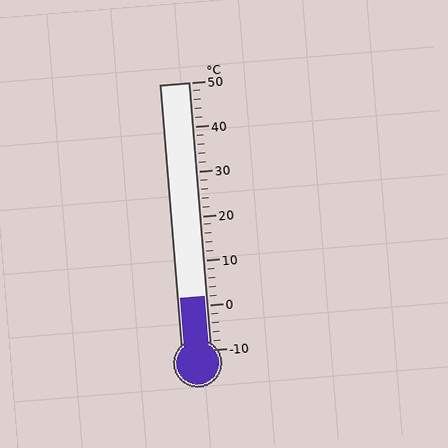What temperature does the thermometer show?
The thermometer shows approximately 2°C.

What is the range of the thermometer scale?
The thermometer scale ranges from -10°C to 50°C.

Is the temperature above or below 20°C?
The temperature is below 20°C.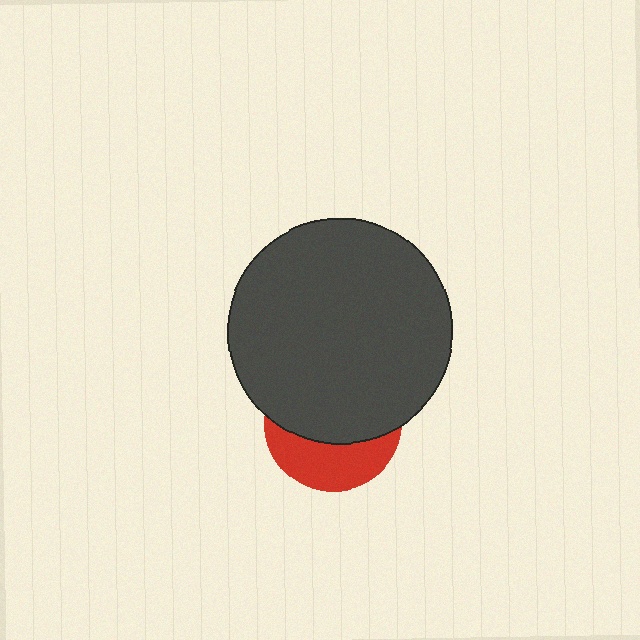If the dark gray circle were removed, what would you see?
You would see the complete red circle.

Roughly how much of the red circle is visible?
A small part of it is visible (roughly 37%).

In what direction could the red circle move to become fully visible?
The red circle could move down. That would shift it out from behind the dark gray circle entirely.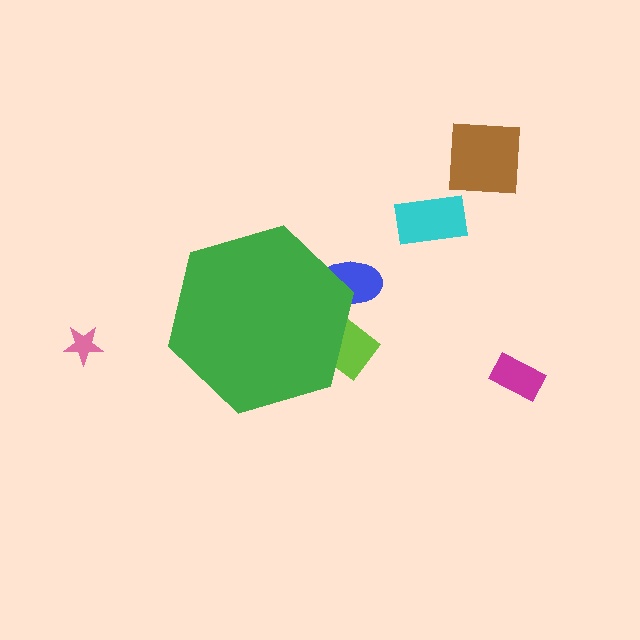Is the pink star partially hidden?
No, the pink star is fully visible.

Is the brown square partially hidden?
No, the brown square is fully visible.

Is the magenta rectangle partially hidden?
No, the magenta rectangle is fully visible.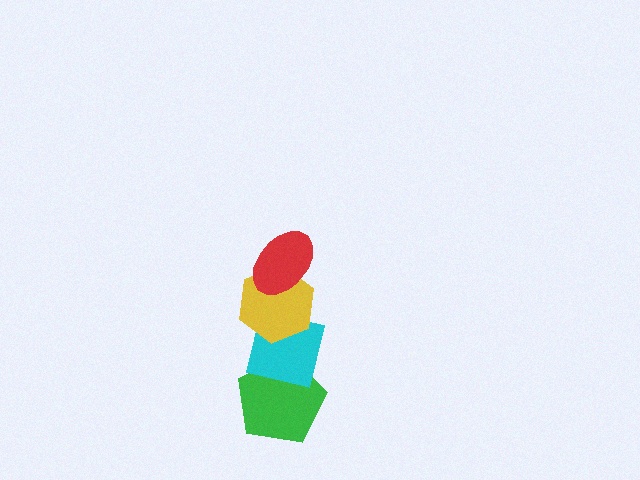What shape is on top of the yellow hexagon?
The red ellipse is on top of the yellow hexagon.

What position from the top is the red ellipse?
The red ellipse is 1st from the top.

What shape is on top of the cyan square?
The yellow hexagon is on top of the cyan square.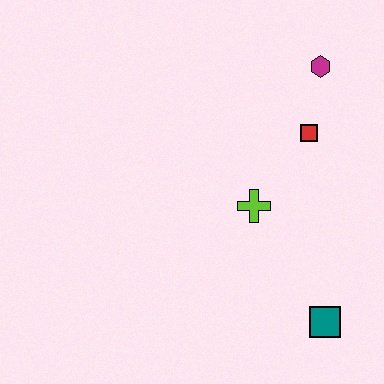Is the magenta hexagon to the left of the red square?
No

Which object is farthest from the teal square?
The magenta hexagon is farthest from the teal square.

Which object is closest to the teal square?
The lime cross is closest to the teal square.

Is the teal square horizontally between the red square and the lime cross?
No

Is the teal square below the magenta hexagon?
Yes